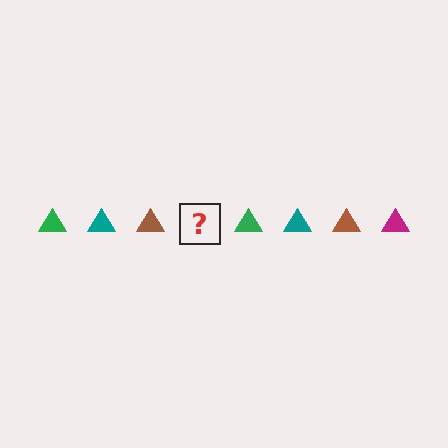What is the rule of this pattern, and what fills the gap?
The rule is that the pattern cycles through green, teal, brown, magenta triangles. The gap should be filled with a magenta triangle.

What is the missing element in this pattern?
The missing element is a magenta triangle.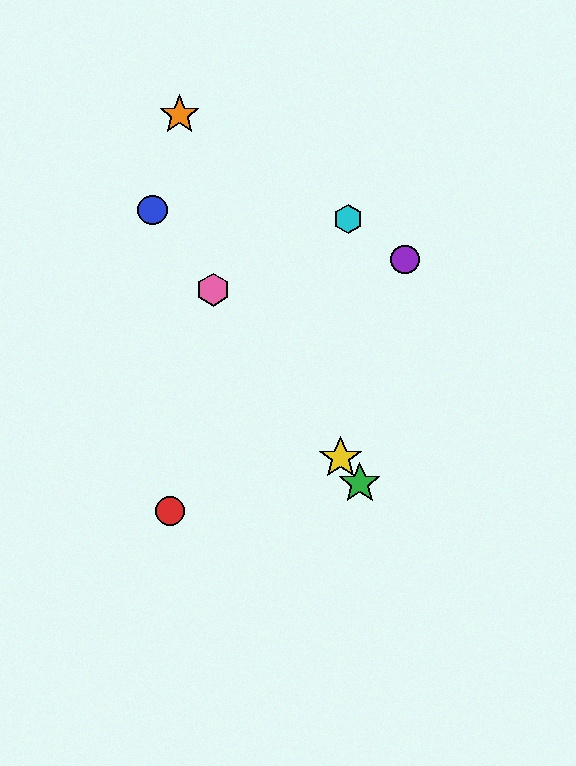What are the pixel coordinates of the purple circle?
The purple circle is at (405, 260).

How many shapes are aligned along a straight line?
4 shapes (the blue circle, the green star, the yellow star, the pink hexagon) are aligned along a straight line.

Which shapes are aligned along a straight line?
The blue circle, the green star, the yellow star, the pink hexagon are aligned along a straight line.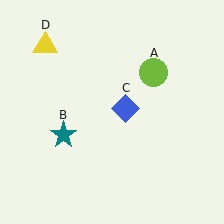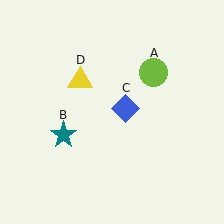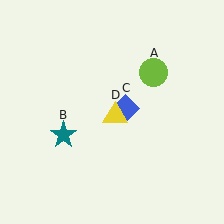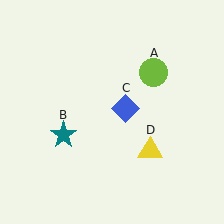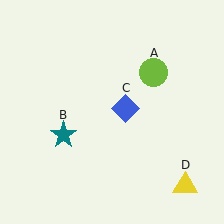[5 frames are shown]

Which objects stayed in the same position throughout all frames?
Lime circle (object A) and teal star (object B) and blue diamond (object C) remained stationary.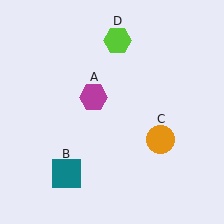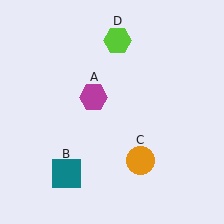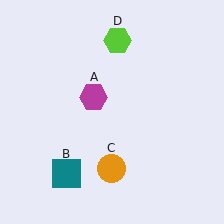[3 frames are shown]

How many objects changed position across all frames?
1 object changed position: orange circle (object C).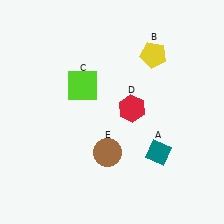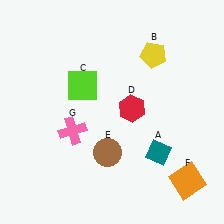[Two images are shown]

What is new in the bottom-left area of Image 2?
A pink cross (G) was added in the bottom-left area of Image 2.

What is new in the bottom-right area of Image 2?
An orange square (F) was added in the bottom-right area of Image 2.